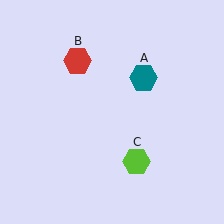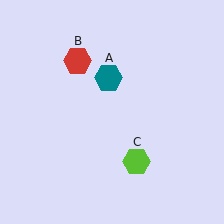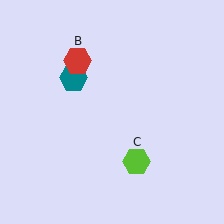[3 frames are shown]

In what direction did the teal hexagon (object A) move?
The teal hexagon (object A) moved left.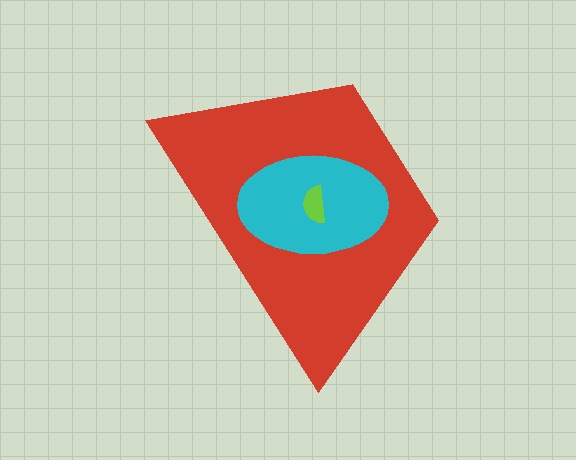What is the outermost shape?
The red trapezoid.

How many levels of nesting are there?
3.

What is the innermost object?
The lime semicircle.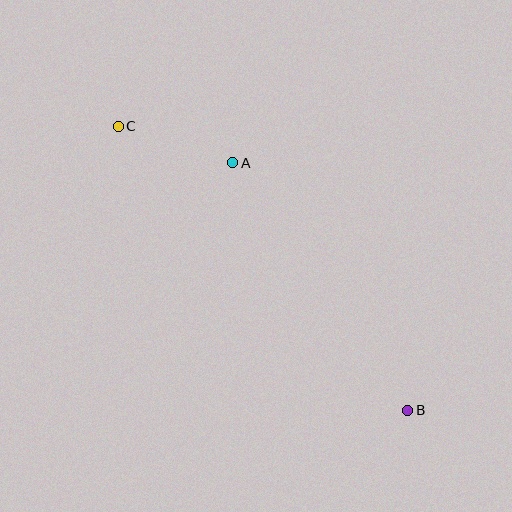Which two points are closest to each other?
Points A and C are closest to each other.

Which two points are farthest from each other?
Points B and C are farthest from each other.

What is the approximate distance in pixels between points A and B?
The distance between A and B is approximately 303 pixels.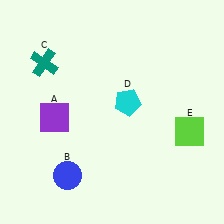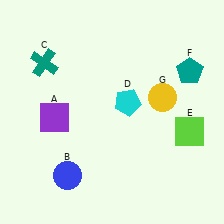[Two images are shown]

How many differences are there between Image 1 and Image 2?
There are 2 differences between the two images.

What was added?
A teal pentagon (F), a yellow circle (G) were added in Image 2.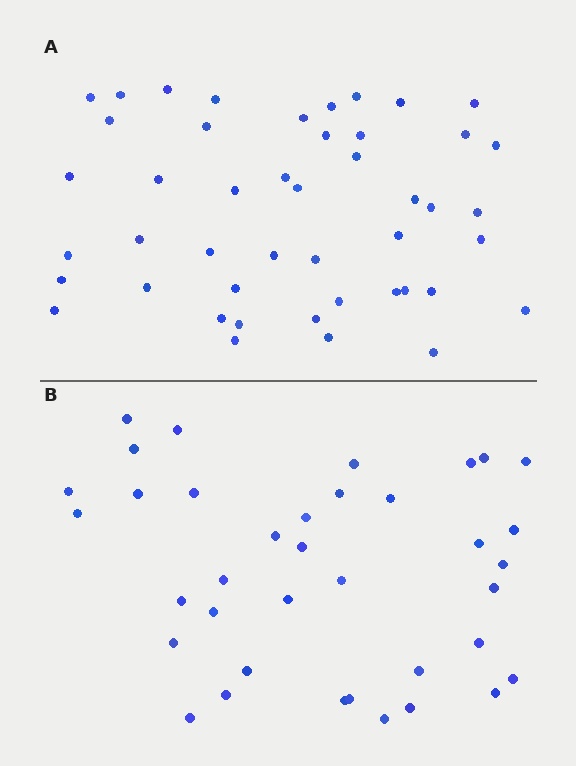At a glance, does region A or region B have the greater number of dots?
Region A (the top region) has more dots.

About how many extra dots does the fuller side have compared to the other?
Region A has roughly 8 or so more dots than region B.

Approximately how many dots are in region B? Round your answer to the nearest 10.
About 40 dots. (The exact count is 37, which rounds to 40.)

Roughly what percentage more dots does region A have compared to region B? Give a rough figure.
About 25% more.